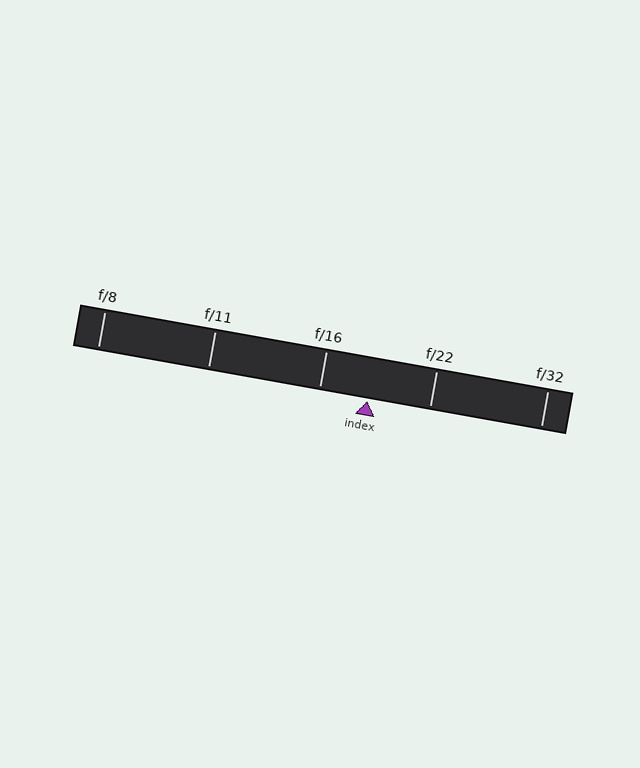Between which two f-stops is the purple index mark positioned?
The index mark is between f/16 and f/22.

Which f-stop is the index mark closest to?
The index mark is closest to f/16.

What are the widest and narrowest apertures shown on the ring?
The widest aperture shown is f/8 and the narrowest is f/32.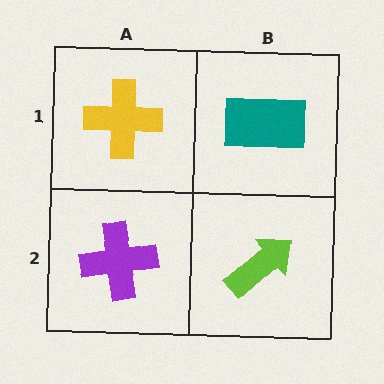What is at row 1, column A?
A yellow cross.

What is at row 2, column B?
A lime arrow.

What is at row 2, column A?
A purple cross.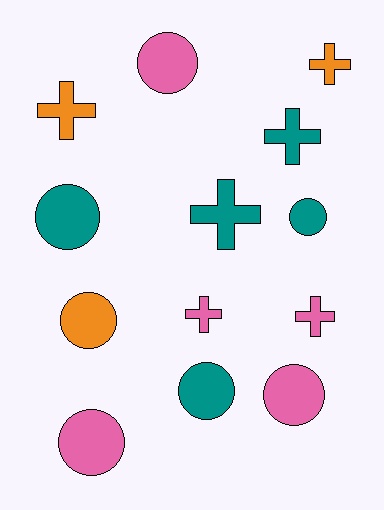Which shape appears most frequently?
Circle, with 7 objects.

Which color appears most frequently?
Teal, with 5 objects.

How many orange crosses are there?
There are 2 orange crosses.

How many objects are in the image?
There are 13 objects.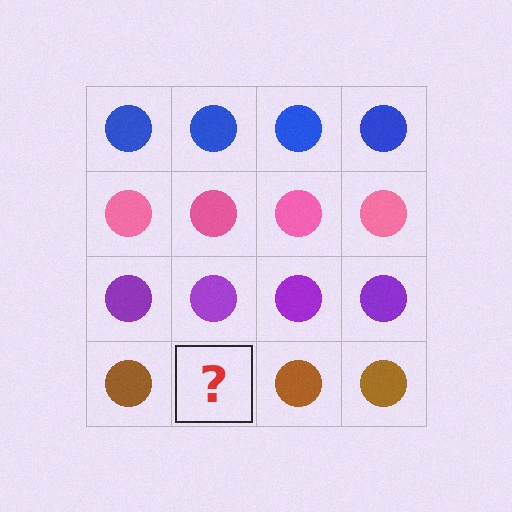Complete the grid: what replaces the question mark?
The question mark should be replaced with a brown circle.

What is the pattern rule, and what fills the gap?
The rule is that each row has a consistent color. The gap should be filled with a brown circle.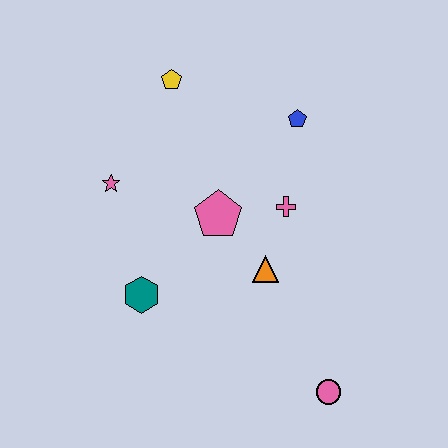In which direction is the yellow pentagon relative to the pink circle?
The yellow pentagon is above the pink circle.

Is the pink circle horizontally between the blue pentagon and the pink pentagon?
No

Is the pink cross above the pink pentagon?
Yes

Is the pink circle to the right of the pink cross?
Yes